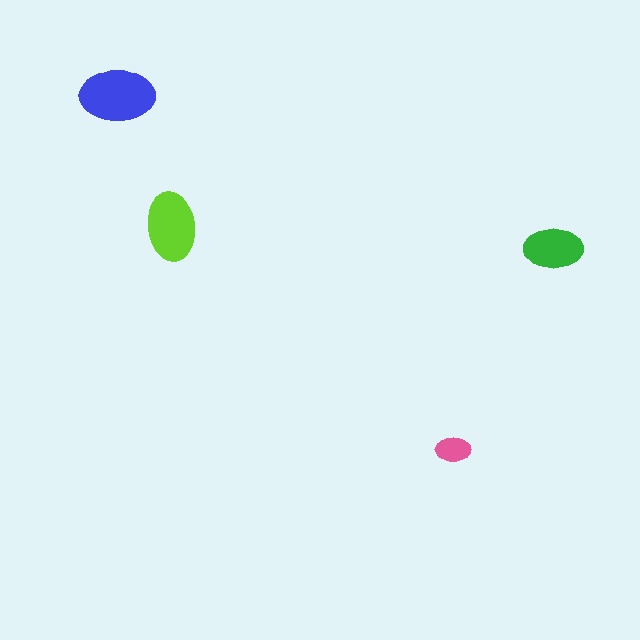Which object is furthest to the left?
The blue ellipse is leftmost.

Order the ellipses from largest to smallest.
the blue one, the lime one, the green one, the pink one.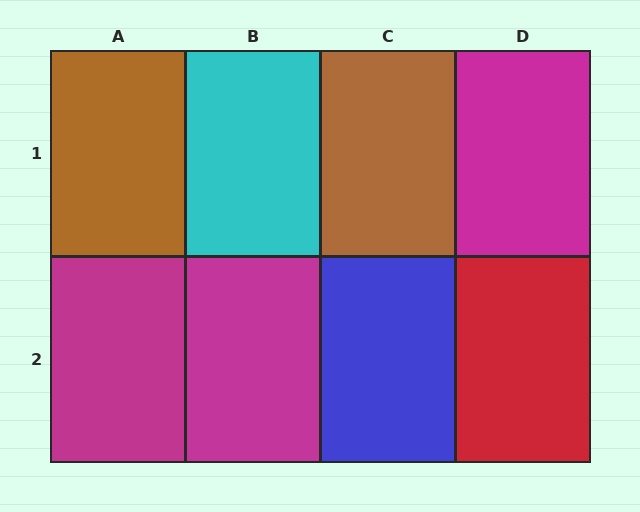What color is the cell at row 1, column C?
Brown.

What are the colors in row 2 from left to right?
Magenta, magenta, blue, red.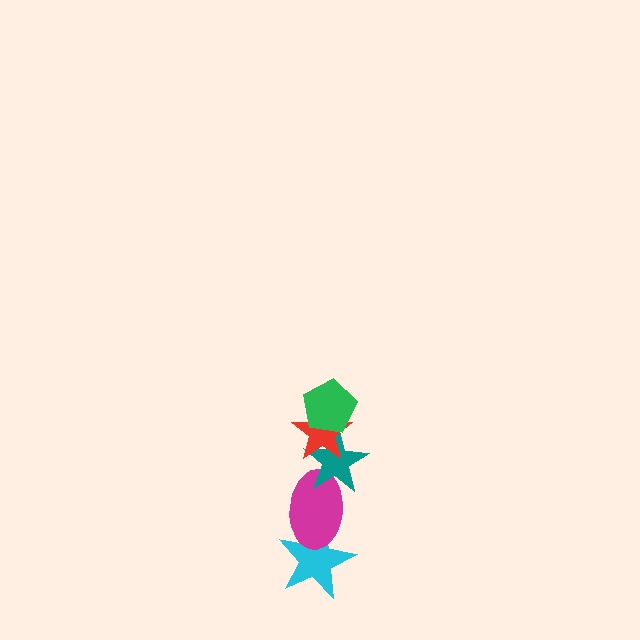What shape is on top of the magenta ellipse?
The teal star is on top of the magenta ellipse.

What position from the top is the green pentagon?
The green pentagon is 1st from the top.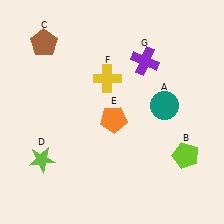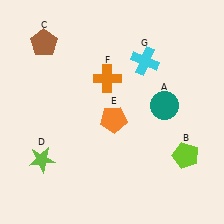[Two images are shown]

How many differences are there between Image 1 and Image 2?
There are 2 differences between the two images.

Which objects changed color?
F changed from yellow to orange. G changed from purple to cyan.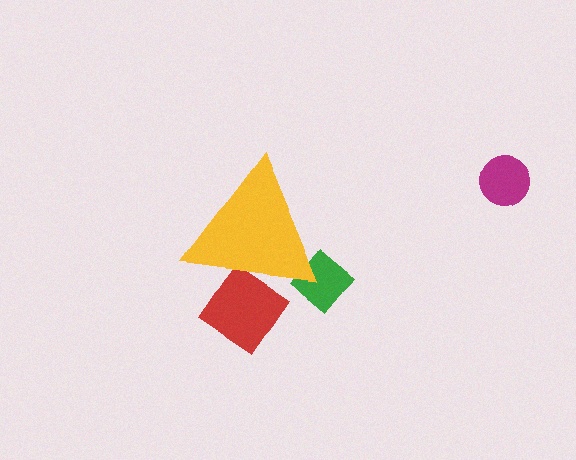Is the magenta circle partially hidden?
No, the magenta circle is fully visible.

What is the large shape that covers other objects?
A yellow triangle.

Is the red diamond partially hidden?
Yes, the red diamond is partially hidden behind the yellow triangle.